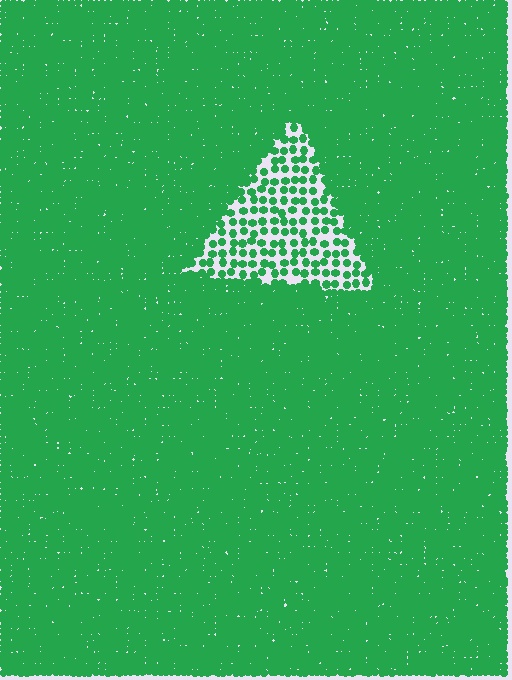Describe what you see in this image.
The image contains small green elements arranged at two different densities. A triangle-shaped region is visible where the elements are less densely packed than the surrounding area.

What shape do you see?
I see a triangle.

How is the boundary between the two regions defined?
The boundary is defined by a change in element density (approximately 3.1x ratio). All elements are the same color, size, and shape.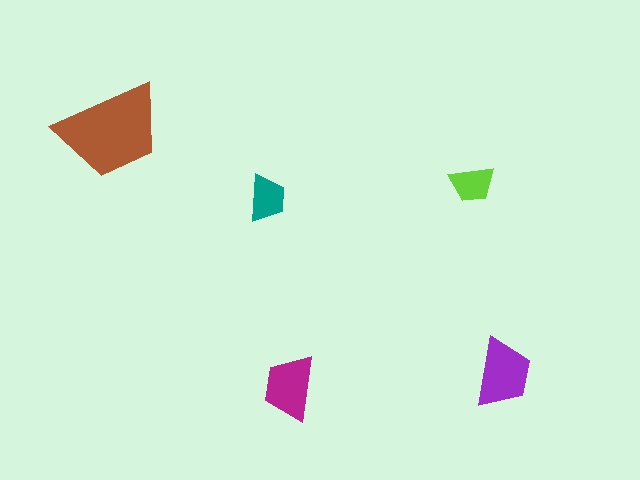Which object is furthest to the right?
The purple trapezoid is rightmost.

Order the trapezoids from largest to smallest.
the brown one, the purple one, the magenta one, the teal one, the lime one.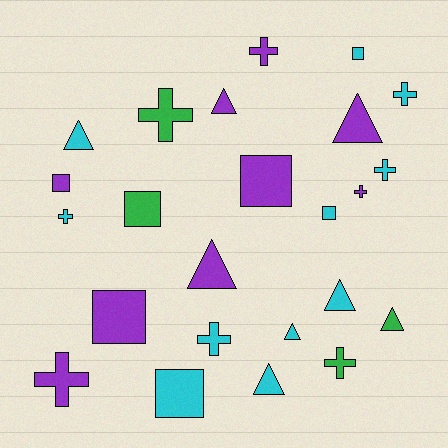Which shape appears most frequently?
Cross, with 9 objects.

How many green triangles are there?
There is 1 green triangle.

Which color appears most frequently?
Cyan, with 11 objects.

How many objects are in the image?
There are 24 objects.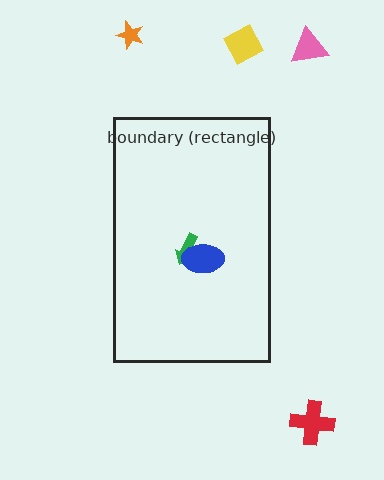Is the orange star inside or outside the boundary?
Outside.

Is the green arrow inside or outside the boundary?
Inside.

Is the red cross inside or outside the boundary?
Outside.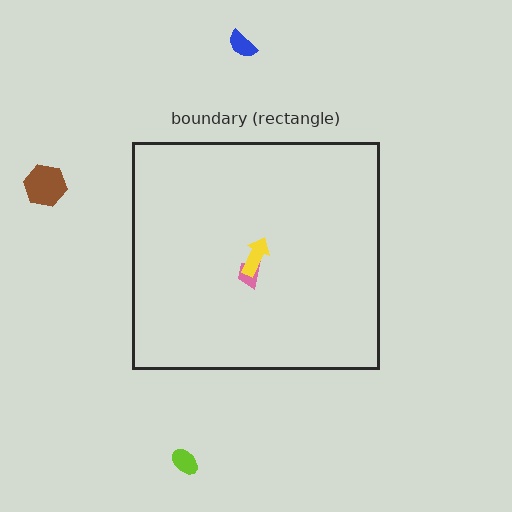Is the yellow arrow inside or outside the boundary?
Inside.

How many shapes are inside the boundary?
2 inside, 3 outside.